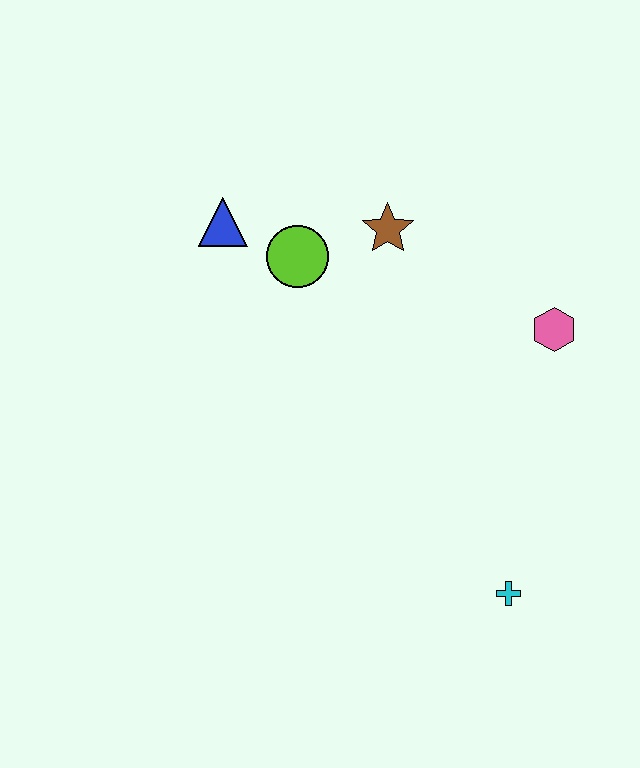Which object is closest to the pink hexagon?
The brown star is closest to the pink hexagon.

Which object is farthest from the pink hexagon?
The blue triangle is farthest from the pink hexagon.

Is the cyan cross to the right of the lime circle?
Yes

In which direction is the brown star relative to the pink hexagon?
The brown star is to the left of the pink hexagon.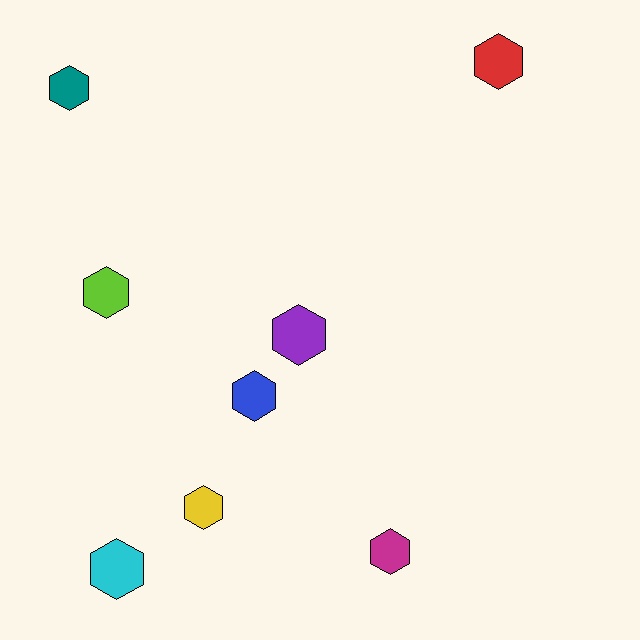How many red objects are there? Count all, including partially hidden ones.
There is 1 red object.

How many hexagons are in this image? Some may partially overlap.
There are 8 hexagons.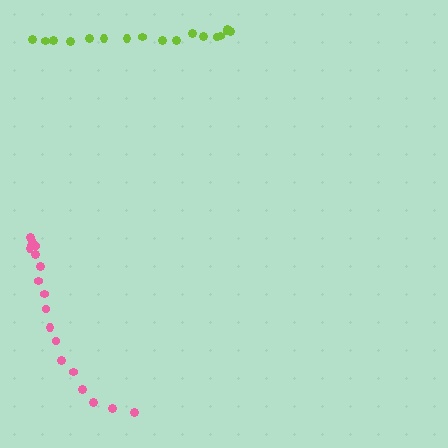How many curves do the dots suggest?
There are 2 distinct paths.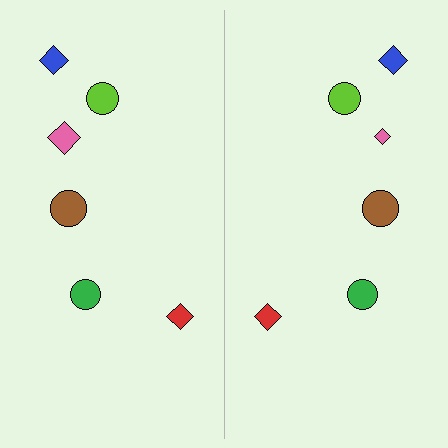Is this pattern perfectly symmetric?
No, the pattern is not perfectly symmetric. The pink diamond on the right side has a different size than its mirror counterpart.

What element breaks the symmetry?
The pink diamond on the right side has a different size than its mirror counterpart.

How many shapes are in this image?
There are 12 shapes in this image.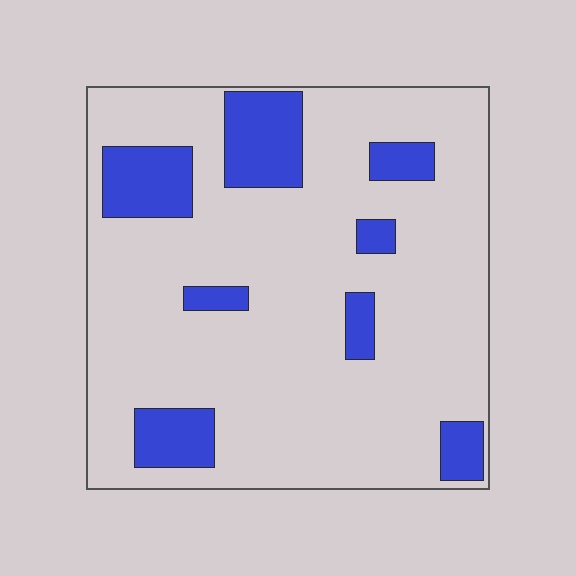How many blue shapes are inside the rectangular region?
8.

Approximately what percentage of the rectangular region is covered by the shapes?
Approximately 20%.